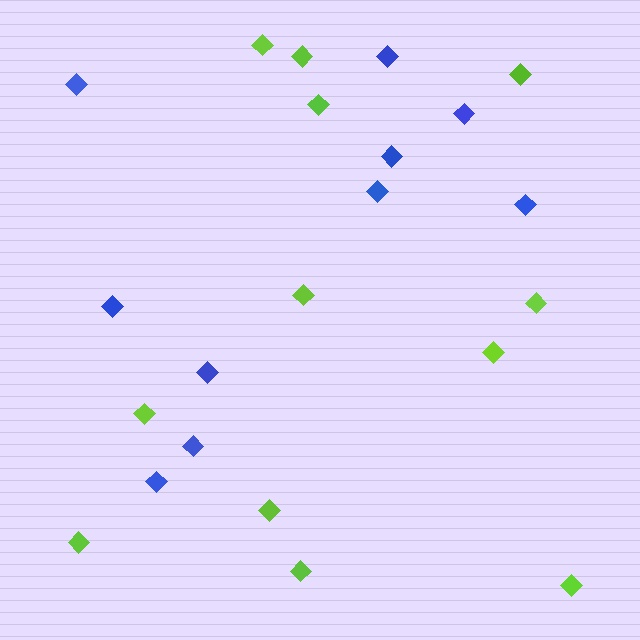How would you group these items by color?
There are 2 groups: one group of blue diamonds (10) and one group of lime diamonds (12).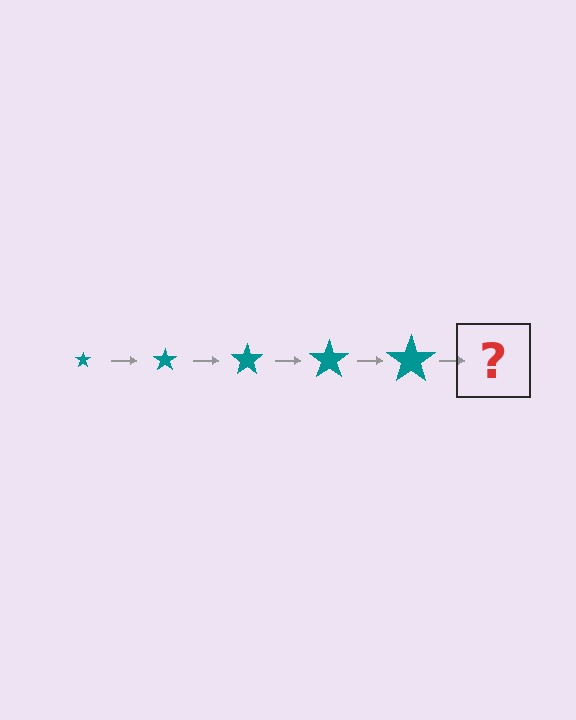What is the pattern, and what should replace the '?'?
The pattern is that the star gets progressively larger each step. The '?' should be a teal star, larger than the previous one.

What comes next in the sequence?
The next element should be a teal star, larger than the previous one.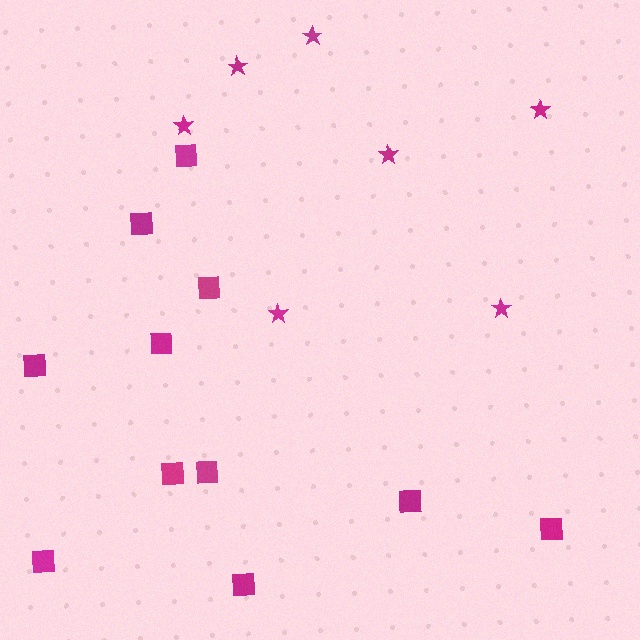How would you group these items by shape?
There are 2 groups: one group of stars (7) and one group of squares (11).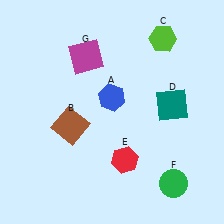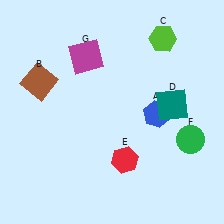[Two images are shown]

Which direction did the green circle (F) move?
The green circle (F) moved up.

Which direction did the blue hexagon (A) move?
The blue hexagon (A) moved right.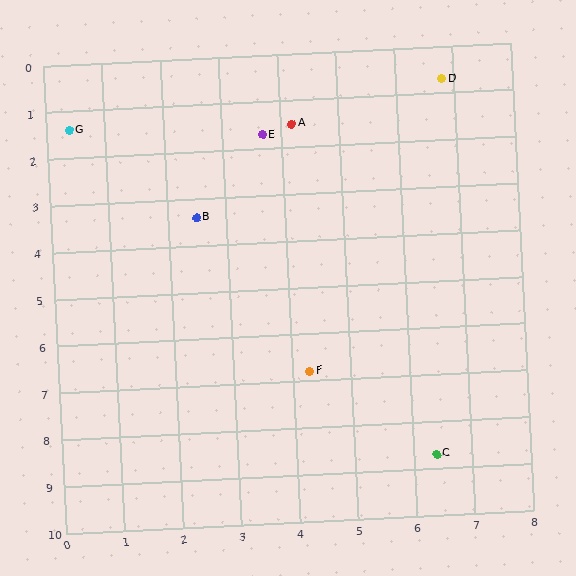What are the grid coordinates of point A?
Point A is at approximately (4.2, 1.5).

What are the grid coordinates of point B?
Point B is at approximately (2.5, 3.4).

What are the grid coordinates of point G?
Point G is at approximately (0.4, 1.4).